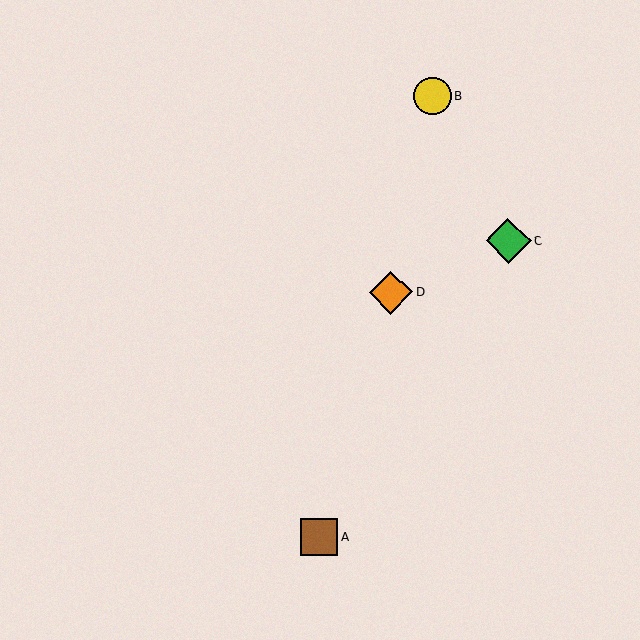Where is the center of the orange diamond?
The center of the orange diamond is at (391, 292).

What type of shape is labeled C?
Shape C is a green diamond.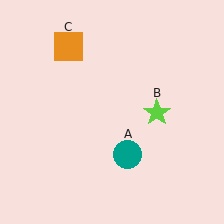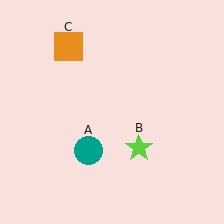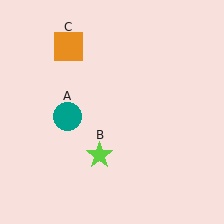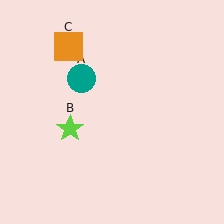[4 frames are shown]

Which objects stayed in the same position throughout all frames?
Orange square (object C) remained stationary.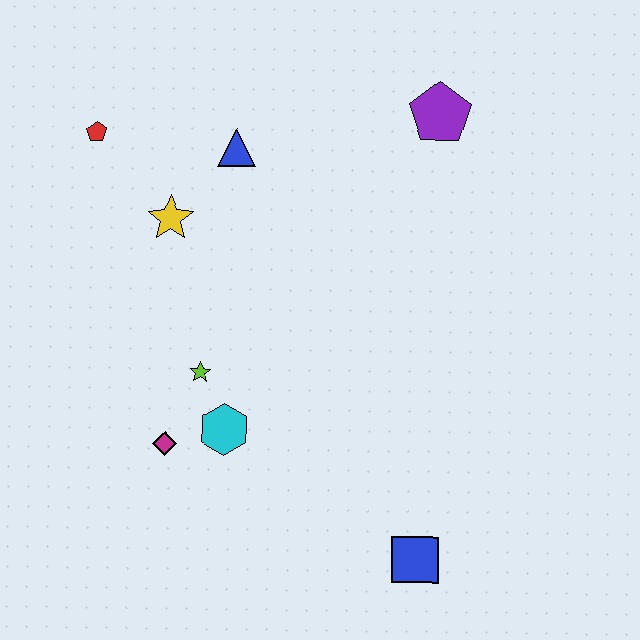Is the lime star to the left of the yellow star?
No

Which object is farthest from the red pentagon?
The blue square is farthest from the red pentagon.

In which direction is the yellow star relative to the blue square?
The yellow star is above the blue square.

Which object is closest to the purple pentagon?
The blue triangle is closest to the purple pentagon.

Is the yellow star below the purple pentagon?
Yes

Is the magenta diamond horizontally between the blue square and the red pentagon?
Yes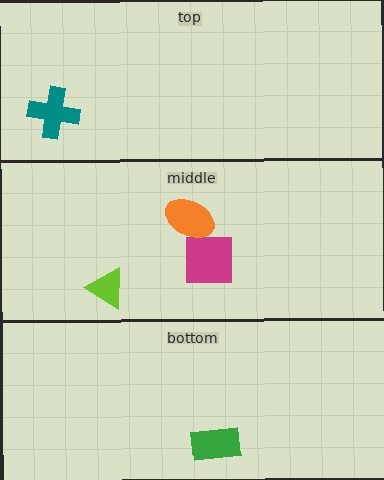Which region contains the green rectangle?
The bottom region.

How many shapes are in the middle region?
3.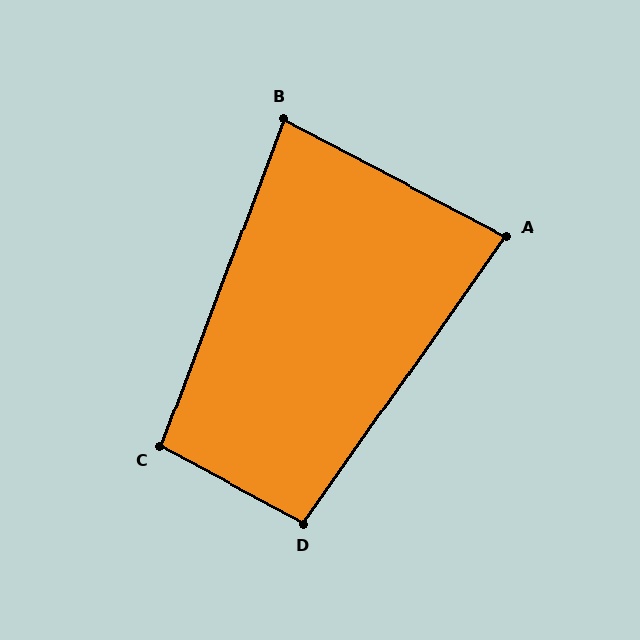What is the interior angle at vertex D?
Approximately 97 degrees (obtuse).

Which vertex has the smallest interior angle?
A, at approximately 82 degrees.